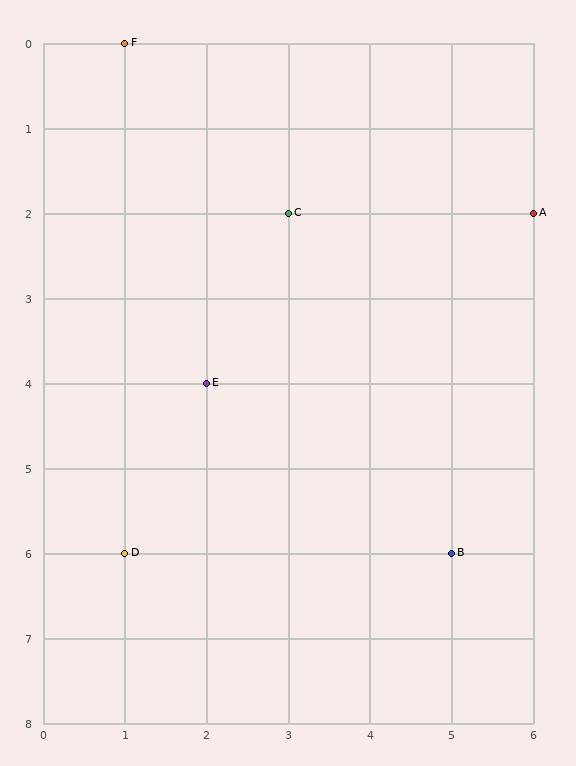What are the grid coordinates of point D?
Point D is at grid coordinates (1, 6).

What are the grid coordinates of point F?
Point F is at grid coordinates (1, 0).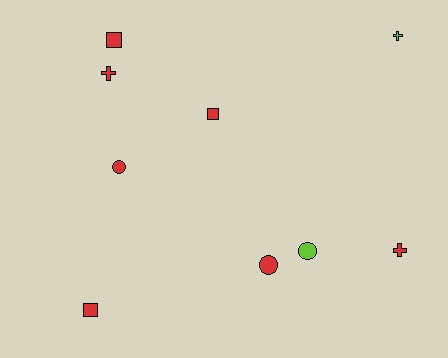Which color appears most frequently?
Red, with 7 objects.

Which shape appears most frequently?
Square, with 3 objects.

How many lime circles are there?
There is 1 lime circle.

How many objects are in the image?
There are 9 objects.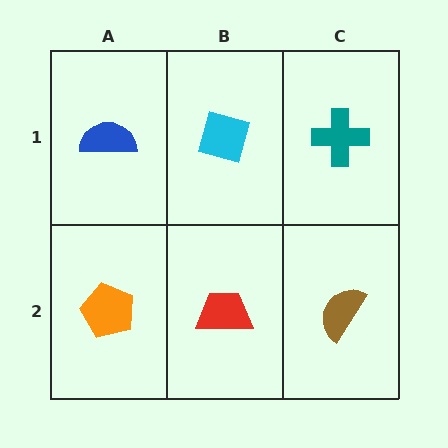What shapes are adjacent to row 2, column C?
A teal cross (row 1, column C), a red trapezoid (row 2, column B).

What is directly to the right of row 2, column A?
A red trapezoid.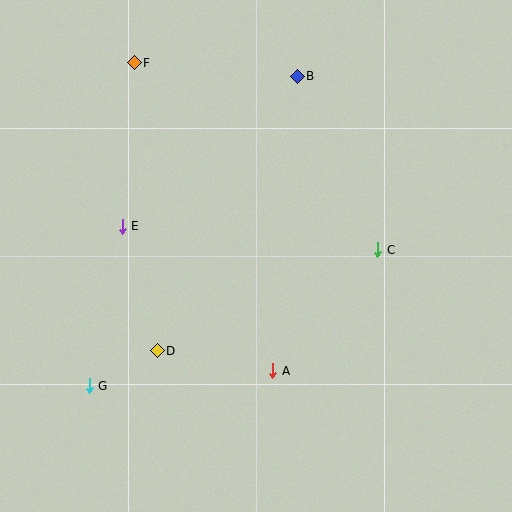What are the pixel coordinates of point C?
Point C is at (378, 250).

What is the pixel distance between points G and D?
The distance between G and D is 76 pixels.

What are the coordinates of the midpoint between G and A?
The midpoint between G and A is at (181, 378).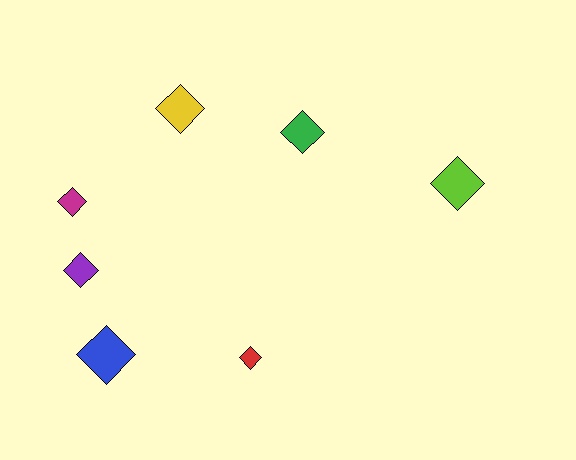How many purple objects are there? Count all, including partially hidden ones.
There is 1 purple object.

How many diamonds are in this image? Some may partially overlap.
There are 7 diamonds.